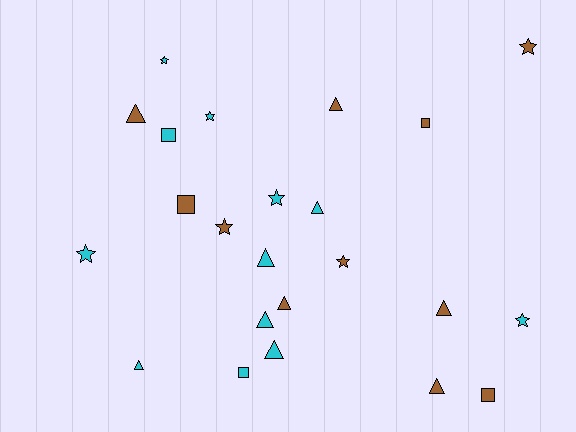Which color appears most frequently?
Cyan, with 12 objects.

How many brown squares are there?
There are 3 brown squares.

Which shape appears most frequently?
Triangle, with 10 objects.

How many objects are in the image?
There are 23 objects.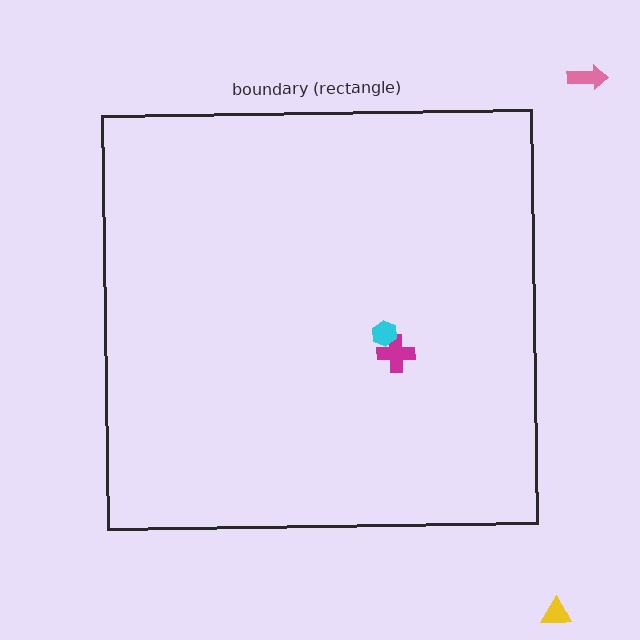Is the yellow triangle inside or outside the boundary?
Outside.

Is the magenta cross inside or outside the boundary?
Inside.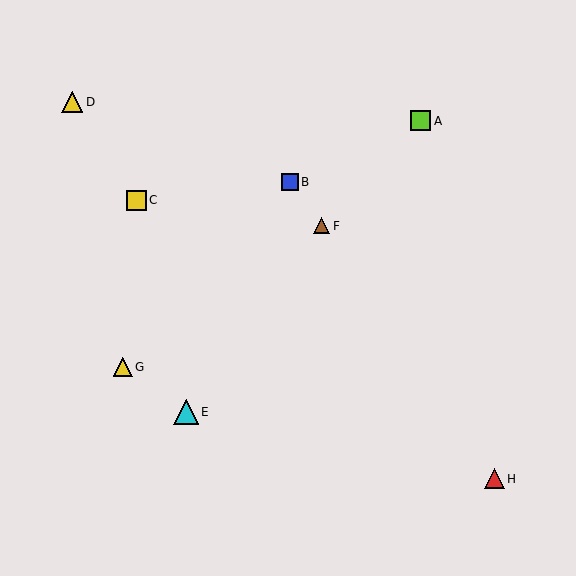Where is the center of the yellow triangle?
The center of the yellow triangle is at (72, 102).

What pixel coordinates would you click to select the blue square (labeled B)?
Click at (290, 182) to select the blue square B.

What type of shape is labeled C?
Shape C is a yellow square.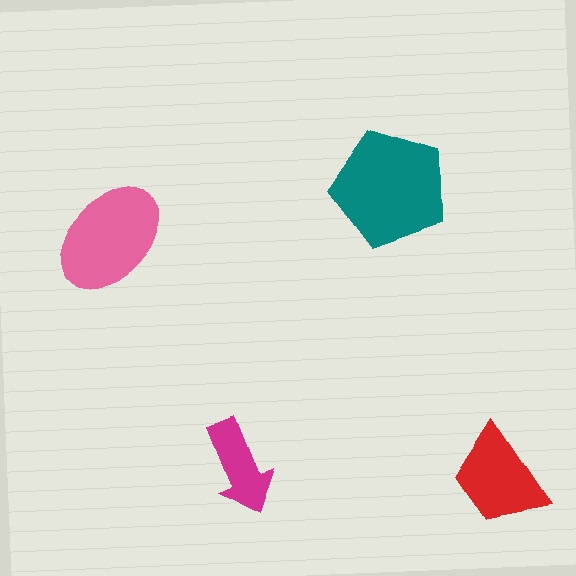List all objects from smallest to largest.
The magenta arrow, the red trapezoid, the pink ellipse, the teal pentagon.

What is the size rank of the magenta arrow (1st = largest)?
4th.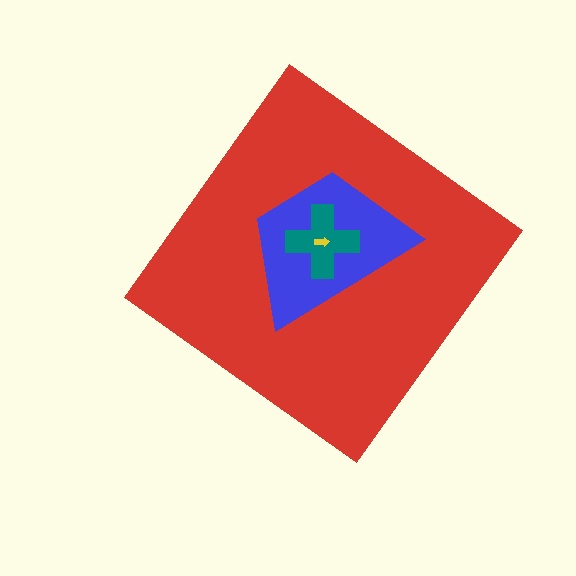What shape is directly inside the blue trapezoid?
The teal cross.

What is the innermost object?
The yellow arrow.